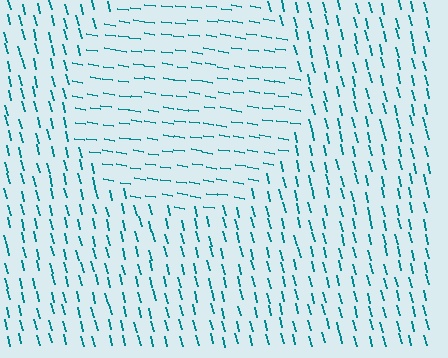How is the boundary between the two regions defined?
The boundary is defined purely by a change in line orientation (approximately 67 degrees difference). All lines are the same color and thickness.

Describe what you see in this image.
The image is filled with small teal line segments. A circle region in the image has lines oriented differently from the surrounding lines, creating a visible texture boundary.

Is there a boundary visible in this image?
Yes, there is a texture boundary formed by a change in line orientation.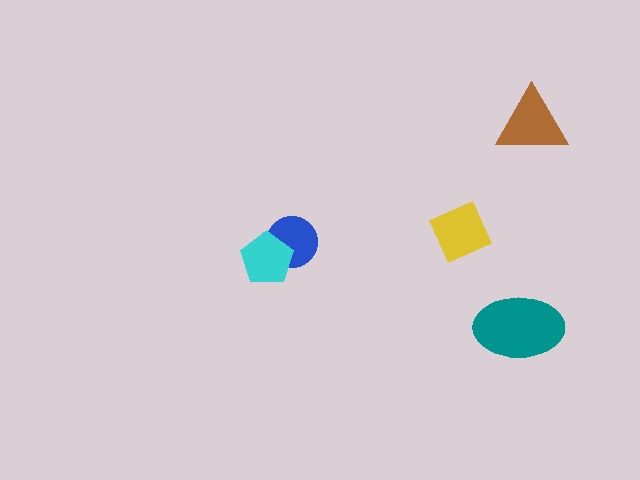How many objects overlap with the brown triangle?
0 objects overlap with the brown triangle.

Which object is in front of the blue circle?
The cyan pentagon is in front of the blue circle.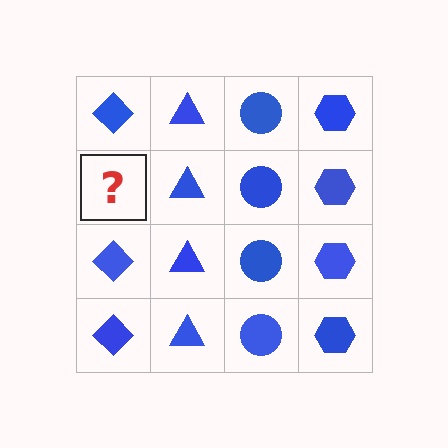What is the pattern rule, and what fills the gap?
The rule is that each column has a consistent shape. The gap should be filled with a blue diamond.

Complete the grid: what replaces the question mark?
The question mark should be replaced with a blue diamond.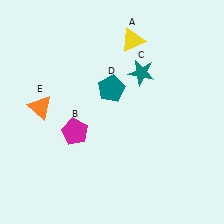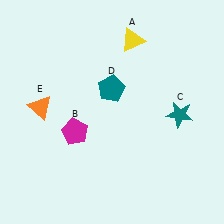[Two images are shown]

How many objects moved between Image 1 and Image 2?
1 object moved between the two images.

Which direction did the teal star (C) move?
The teal star (C) moved down.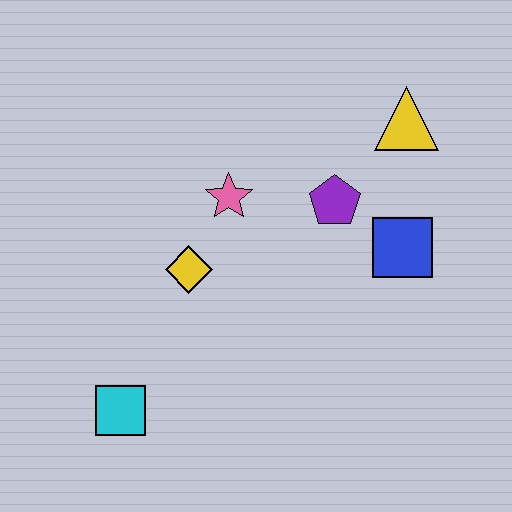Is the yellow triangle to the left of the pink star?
No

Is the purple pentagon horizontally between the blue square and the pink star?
Yes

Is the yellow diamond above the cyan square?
Yes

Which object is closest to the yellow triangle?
The purple pentagon is closest to the yellow triangle.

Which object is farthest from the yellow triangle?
The cyan square is farthest from the yellow triangle.